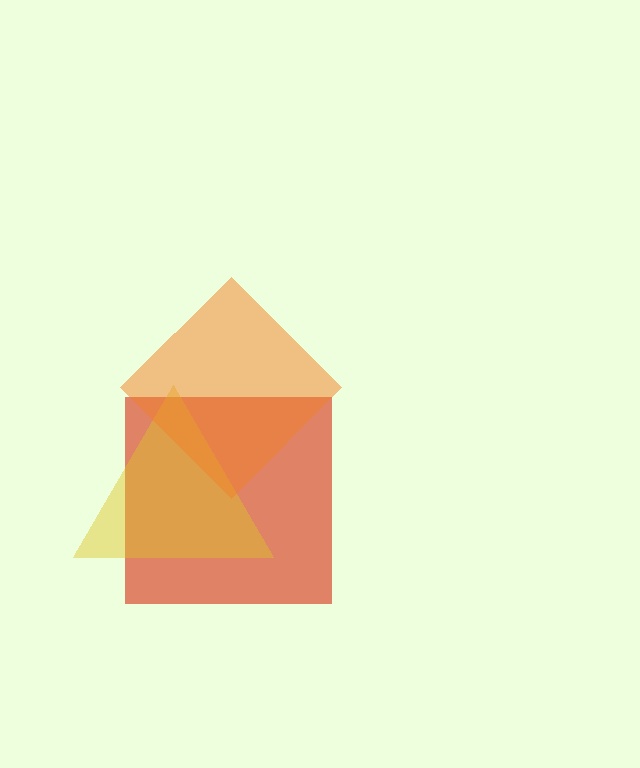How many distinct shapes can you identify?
There are 3 distinct shapes: a red square, a yellow triangle, an orange diamond.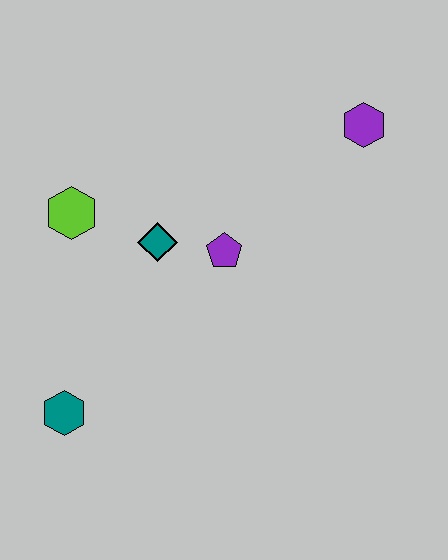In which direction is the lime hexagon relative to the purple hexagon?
The lime hexagon is to the left of the purple hexagon.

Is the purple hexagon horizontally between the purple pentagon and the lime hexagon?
No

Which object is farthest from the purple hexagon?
The teal hexagon is farthest from the purple hexagon.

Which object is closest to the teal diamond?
The purple pentagon is closest to the teal diamond.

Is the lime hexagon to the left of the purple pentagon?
Yes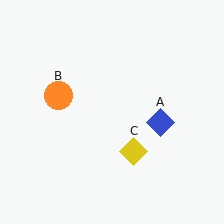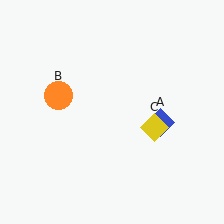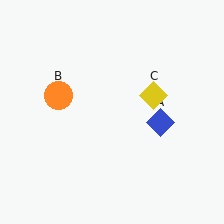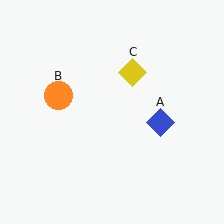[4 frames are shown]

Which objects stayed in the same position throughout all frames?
Blue diamond (object A) and orange circle (object B) remained stationary.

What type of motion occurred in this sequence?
The yellow diamond (object C) rotated counterclockwise around the center of the scene.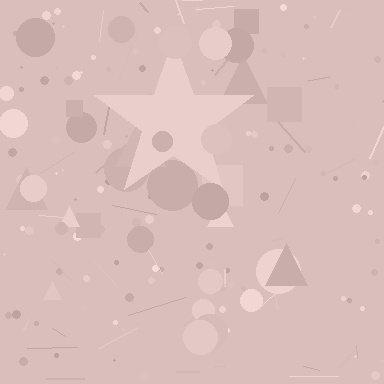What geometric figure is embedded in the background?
A star is embedded in the background.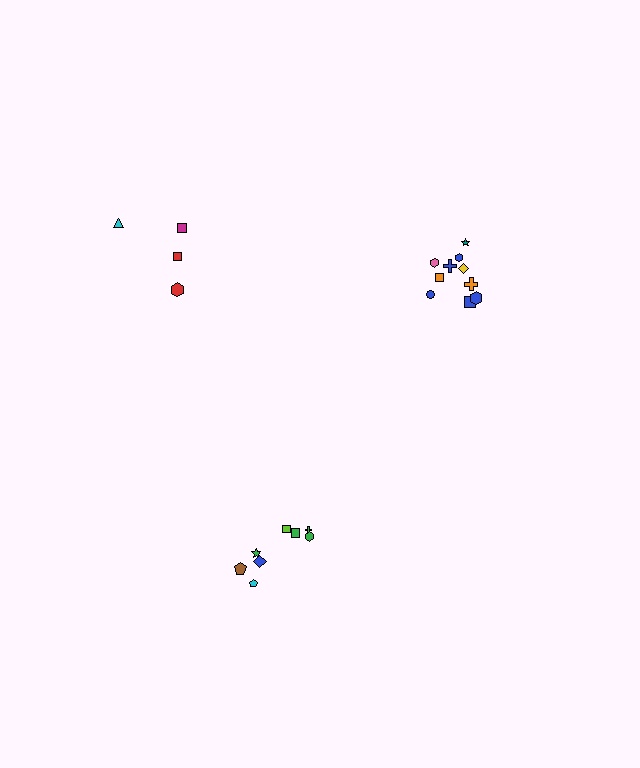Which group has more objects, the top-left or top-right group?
The top-right group.